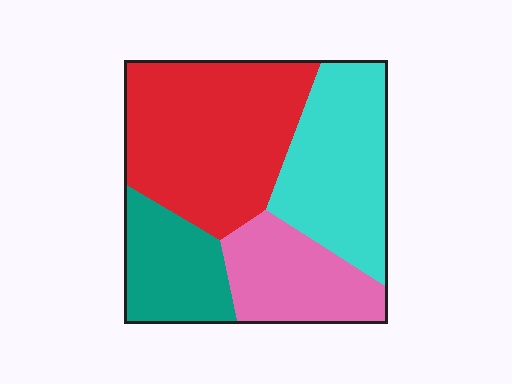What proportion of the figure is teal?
Teal takes up about one sixth (1/6) of the figure.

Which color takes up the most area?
Red, at roughly 40%.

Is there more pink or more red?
Red.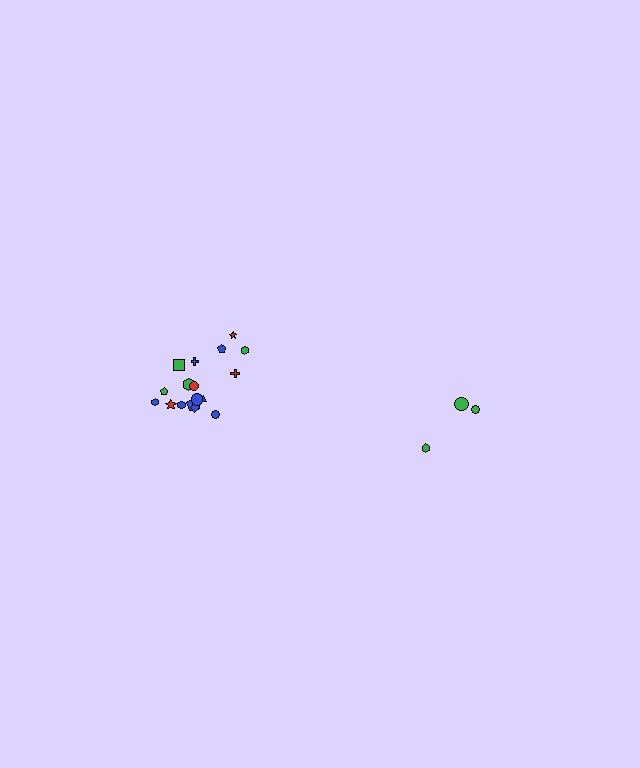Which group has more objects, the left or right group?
The left group.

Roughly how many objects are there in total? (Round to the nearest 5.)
Roughly 20 objects in total.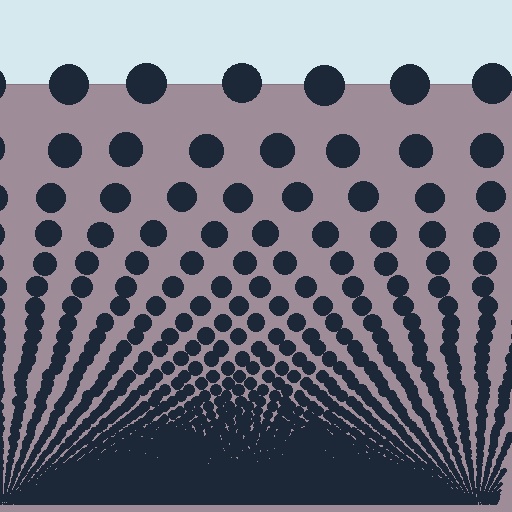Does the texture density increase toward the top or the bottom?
Density increases toward the bottom.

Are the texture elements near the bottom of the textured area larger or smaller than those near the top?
Smaller. The gradient is inverted — elements near the bottom are smaller and denser.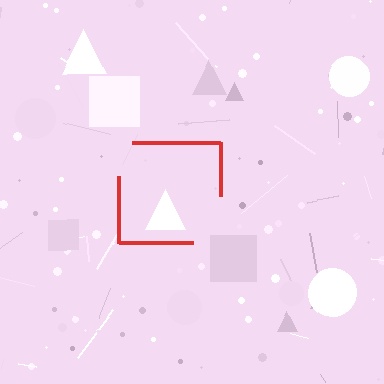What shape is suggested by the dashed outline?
The dashed outline suggests a square.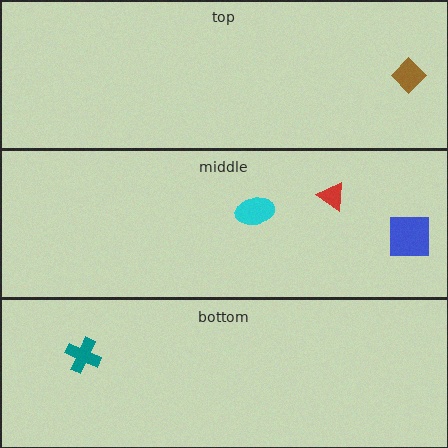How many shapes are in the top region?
1.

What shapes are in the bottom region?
The teal cross.